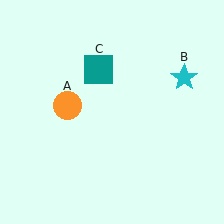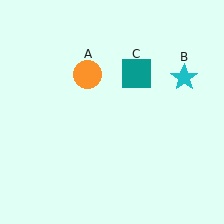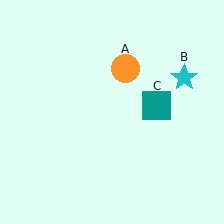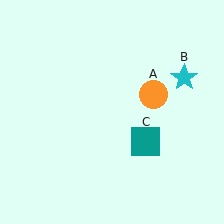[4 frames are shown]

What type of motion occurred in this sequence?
The orange circle (object A), teal square (object C) rotated clockwise around the center of the scene.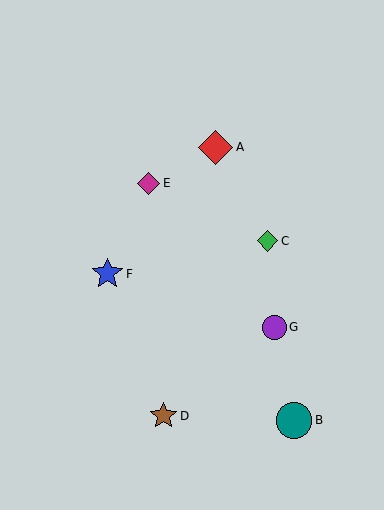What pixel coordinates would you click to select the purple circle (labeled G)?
Click at (274, 327) to select the purple circle G.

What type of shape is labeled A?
Shape A is a red diamond.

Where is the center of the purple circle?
The center of the purple circle is at (274, 327).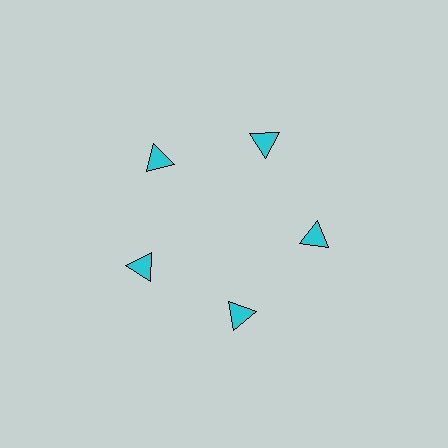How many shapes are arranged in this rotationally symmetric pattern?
There are 5 shapes, arranged in 5 groups of 1.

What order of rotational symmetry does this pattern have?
This pattern has 5-fold rotational symmetry.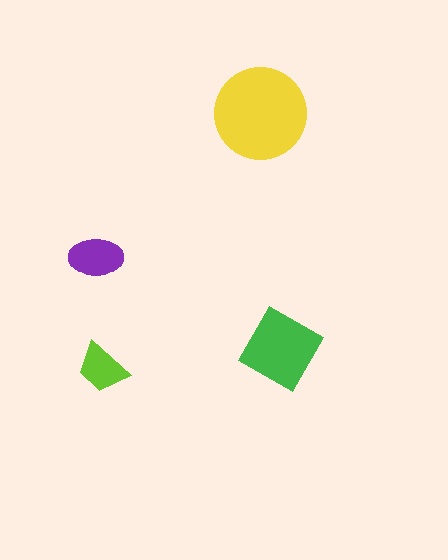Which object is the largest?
The yellow circle.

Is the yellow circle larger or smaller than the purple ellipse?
Larger.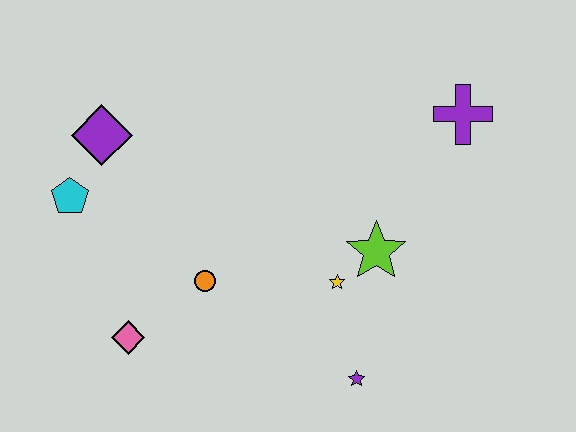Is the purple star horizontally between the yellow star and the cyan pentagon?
No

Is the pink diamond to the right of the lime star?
No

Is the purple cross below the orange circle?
No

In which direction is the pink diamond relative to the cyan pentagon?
The pink diamond is below the cyan pentagon.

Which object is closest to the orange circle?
The pink diamond is closest to the orange circle.